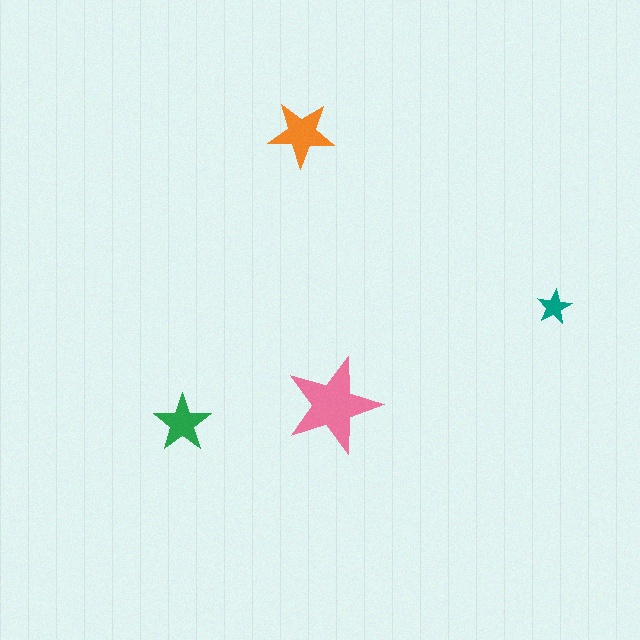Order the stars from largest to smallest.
the pink one, the orange one, the green one, the teal one.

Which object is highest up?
The orange star is topmost.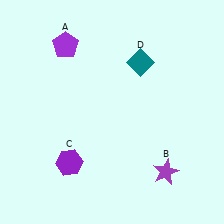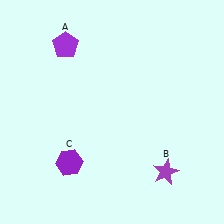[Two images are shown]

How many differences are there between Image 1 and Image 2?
There is 1 difference between the two images.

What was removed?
The teal diamond (D) was removed in Image 2.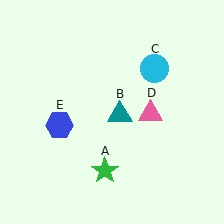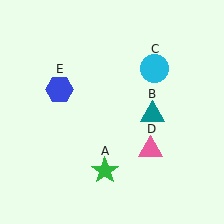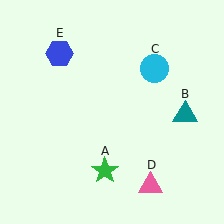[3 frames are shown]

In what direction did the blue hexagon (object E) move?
The blue hexagon (object E) moved up.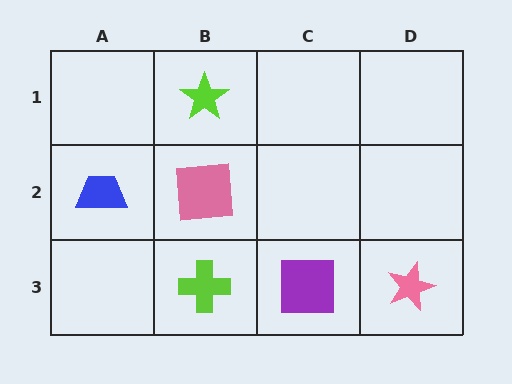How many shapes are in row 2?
2 shapes.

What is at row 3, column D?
A pink star.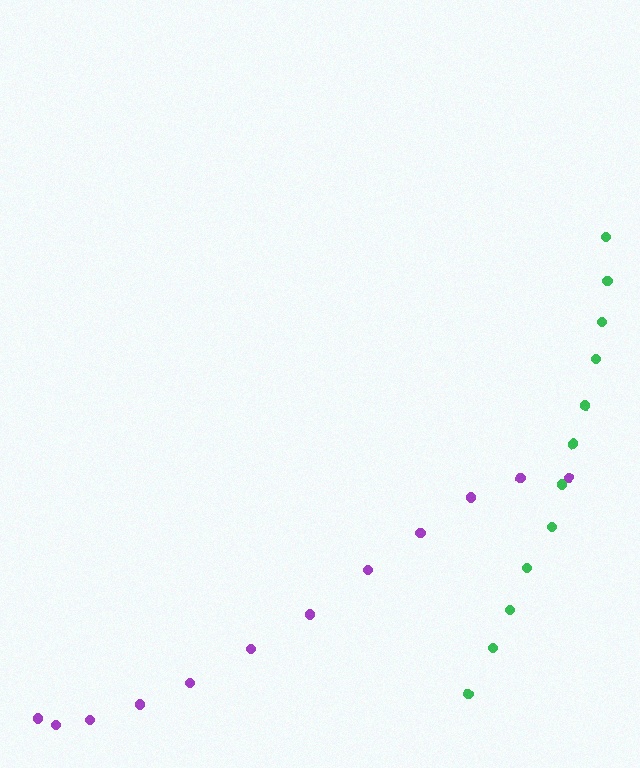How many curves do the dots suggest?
There are 2 distinct paths.